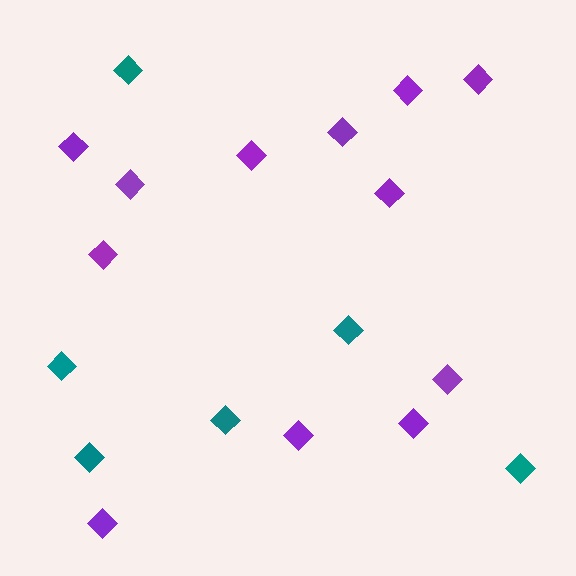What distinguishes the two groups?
There are 2 groups: one group of purple diamonds (12) and one group of teal diamonds (6).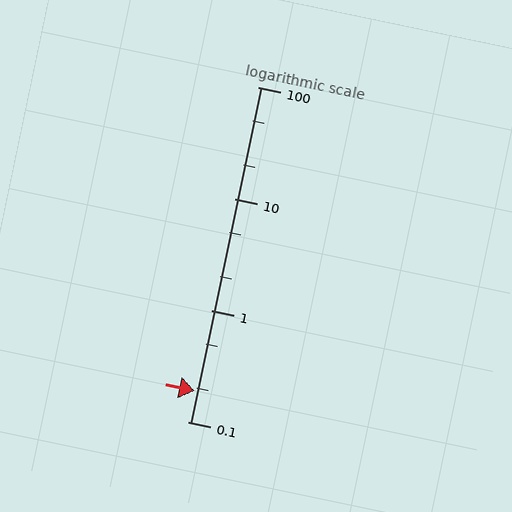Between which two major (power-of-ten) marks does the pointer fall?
The pointer is between 0.1 and 1.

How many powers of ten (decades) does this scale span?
The scale spans 3 decades, from 0.1 to 100.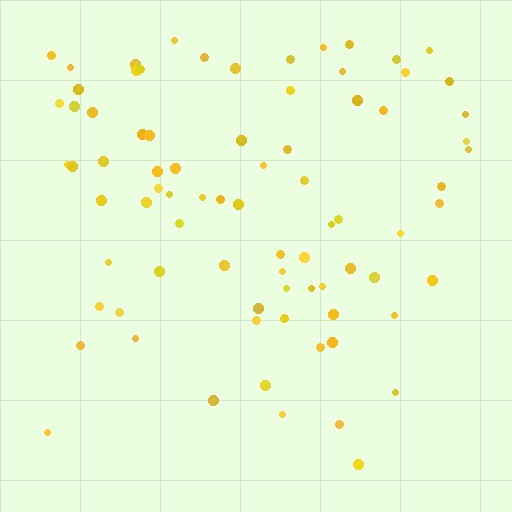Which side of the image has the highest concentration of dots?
The top.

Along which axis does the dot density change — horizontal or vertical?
Vertical.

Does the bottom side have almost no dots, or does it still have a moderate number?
Still a moderate number, just noticeably fewer than the top.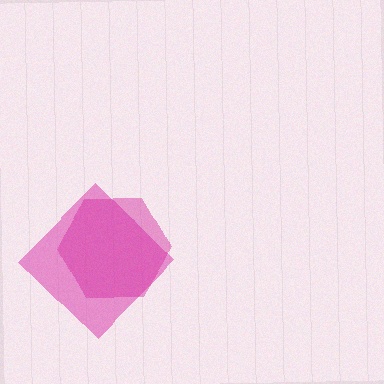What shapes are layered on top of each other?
The layered shapes are: a pink diamond, a magenta hexagon.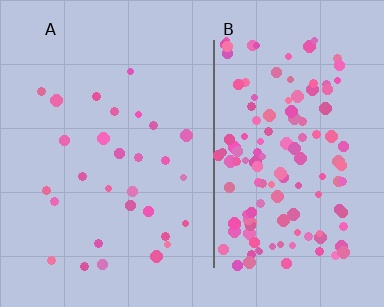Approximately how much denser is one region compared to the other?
Approximately 4.7× — region B over region A.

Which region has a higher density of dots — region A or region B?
B (the right).